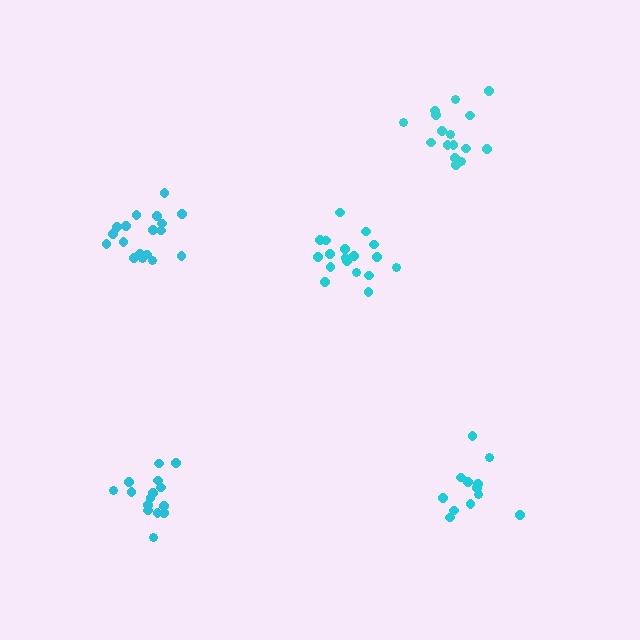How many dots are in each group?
Group 1: 18 dots, Group 2: 16 dots, Group 3: 18 dots, Group 4: 12 dots, Group 5: 15 dots (79 total).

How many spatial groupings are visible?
There are 5 spatial groupings.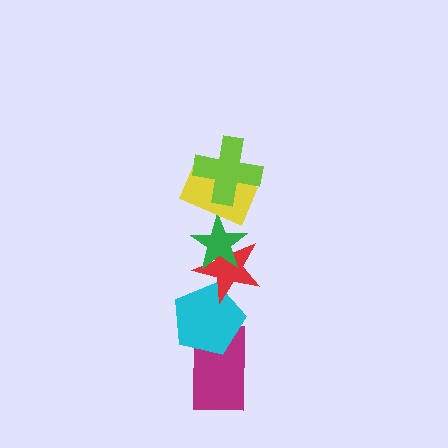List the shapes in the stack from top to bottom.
From top to bottom: the lime cross, the yellow rectangle, the green star, the red star, the cyan pentagon, the magenta rectangle.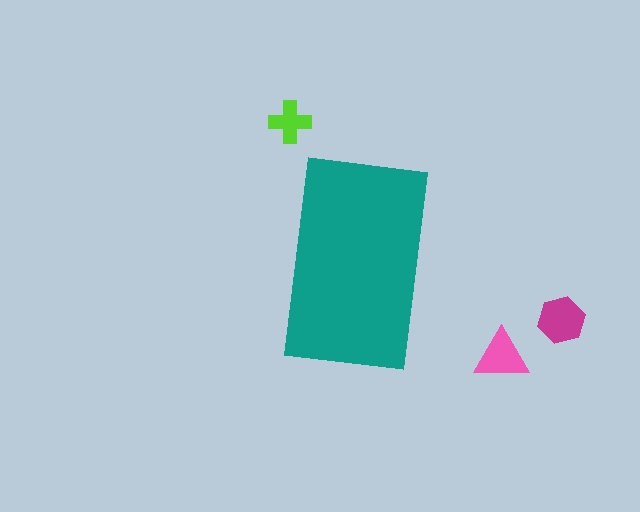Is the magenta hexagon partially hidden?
No, the magenta hexagon is fully visible.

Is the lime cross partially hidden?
No, the lime cross is fully visible.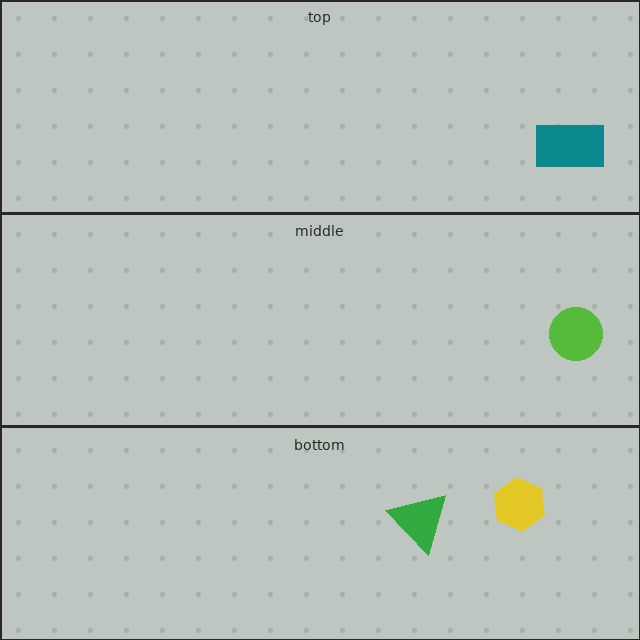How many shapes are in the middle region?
1.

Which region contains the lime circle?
The middle region.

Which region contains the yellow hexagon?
The bottom region.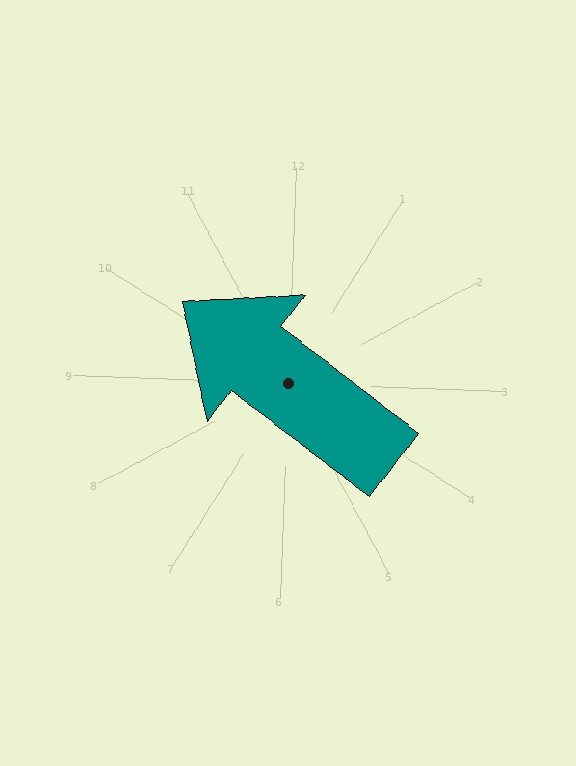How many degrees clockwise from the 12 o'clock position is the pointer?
Approximately 306 degrees.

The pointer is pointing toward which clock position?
Roughly 10 o'clock.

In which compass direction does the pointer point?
Northwest.